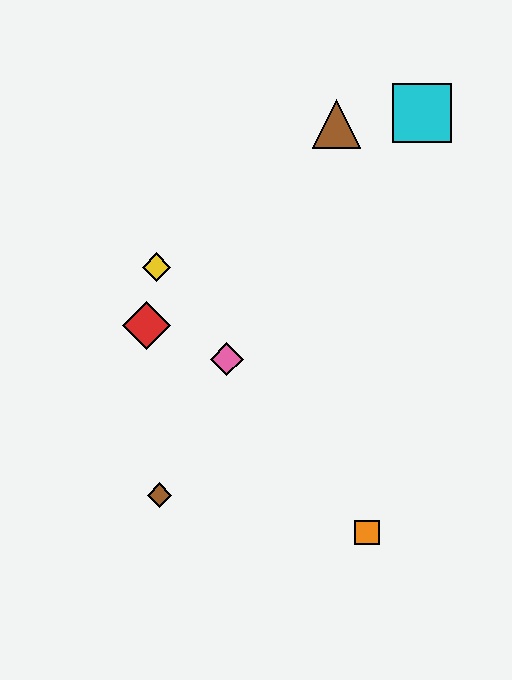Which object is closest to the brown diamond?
The pink diamond is closest to the brown diamond.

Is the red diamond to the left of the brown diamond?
Yes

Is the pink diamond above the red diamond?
No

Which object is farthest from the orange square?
The cyan square is farthest from the orange square.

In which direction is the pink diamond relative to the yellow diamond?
The pink diamond is below the yellow diamond.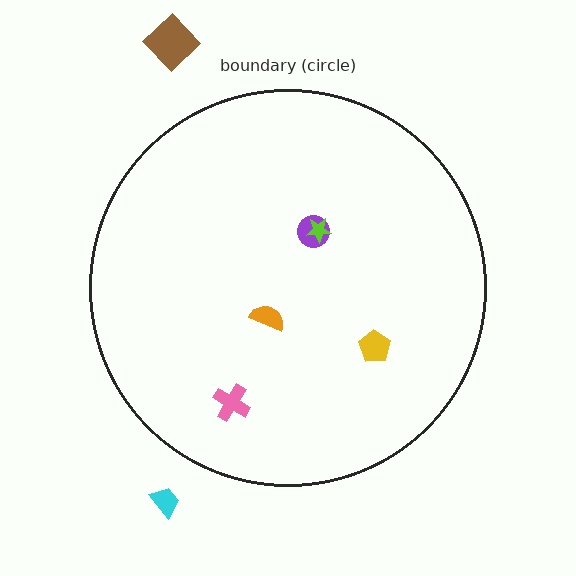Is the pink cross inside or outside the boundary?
Inside.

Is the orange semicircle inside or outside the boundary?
Inside.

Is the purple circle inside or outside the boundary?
Inside.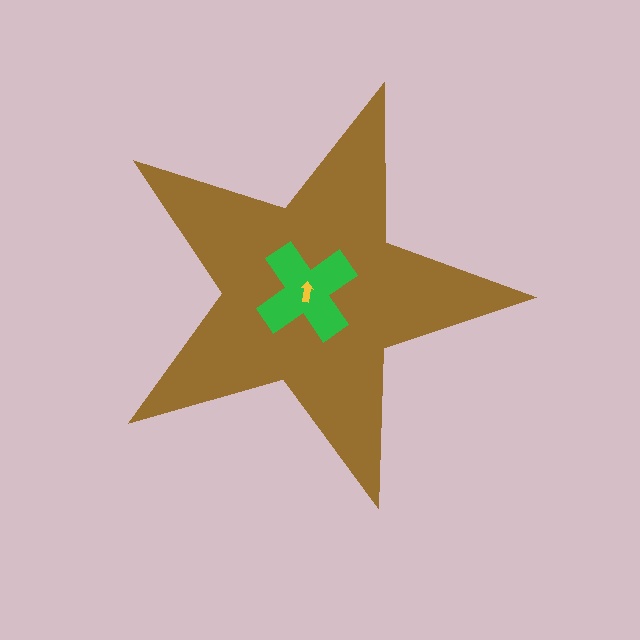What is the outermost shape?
The brown star.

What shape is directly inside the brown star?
The green cross.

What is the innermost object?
The yellow arrow.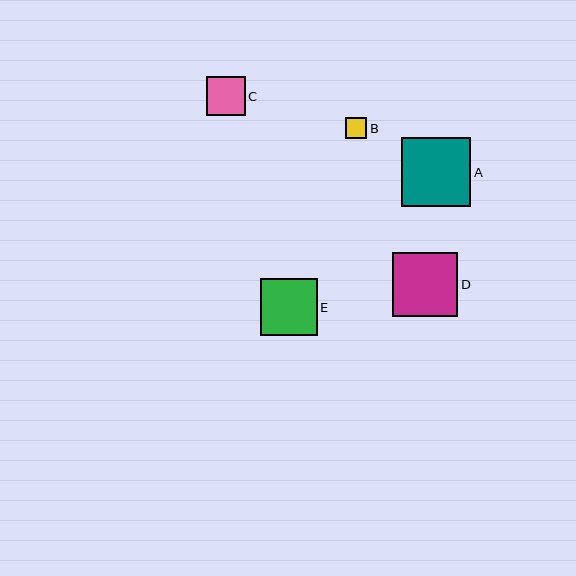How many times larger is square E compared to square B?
Square E is approximately 2.7 times the size of square B.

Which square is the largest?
Square A is the largest with a size of approximately 69 pixels.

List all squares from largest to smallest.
From largest to smallest: A, D, E, C, B.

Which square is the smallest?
Square B is the smallest with a size of approximately 21 pixels.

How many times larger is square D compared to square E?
Square D is approximately 1.1 times the size of square E.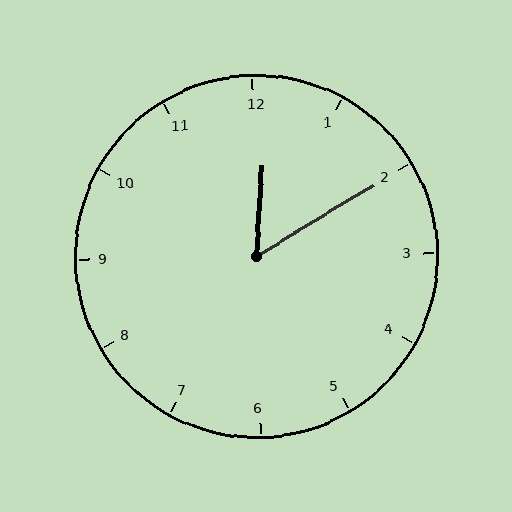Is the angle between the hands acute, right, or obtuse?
It is acute.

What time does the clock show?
12:10.